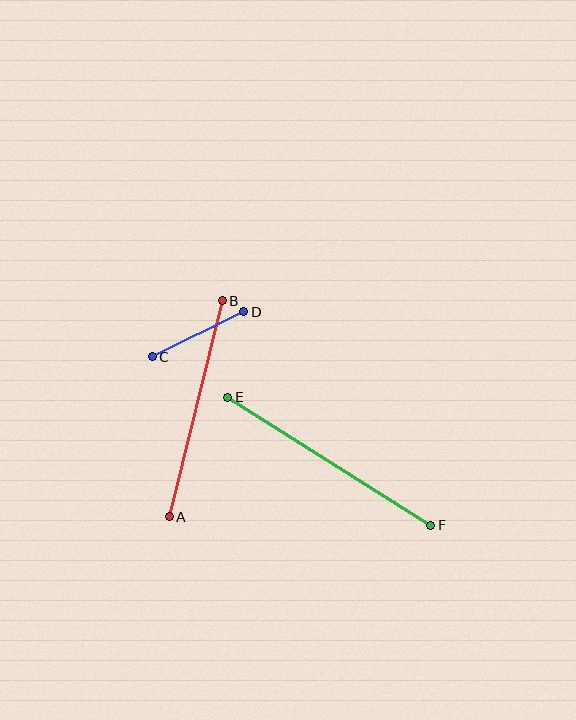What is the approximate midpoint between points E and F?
The midpoint is at approximately (329, 461) pixels.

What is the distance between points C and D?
The distance is approximately 102 pixels.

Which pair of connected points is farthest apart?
Points E and F are farthest apart.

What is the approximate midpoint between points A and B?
The midpoint is at approximately (196, 409) pixels.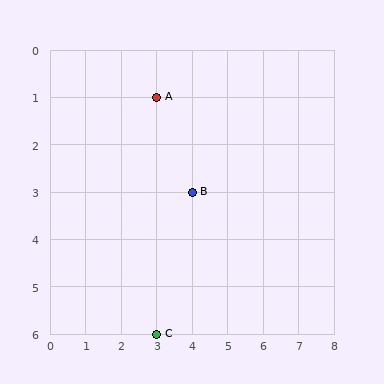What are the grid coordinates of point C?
Point C is at grid coordinates (3, 6).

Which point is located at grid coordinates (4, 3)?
Point B is at (4, 3).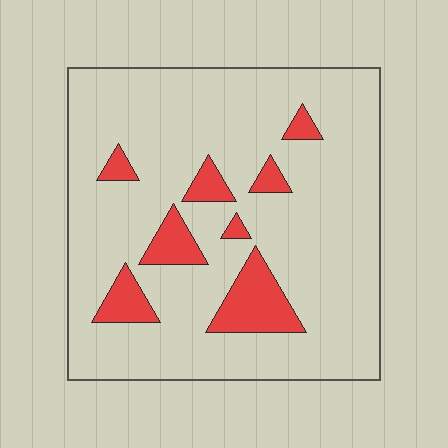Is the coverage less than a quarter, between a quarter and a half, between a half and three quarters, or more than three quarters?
Less than a quarter.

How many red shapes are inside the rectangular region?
8.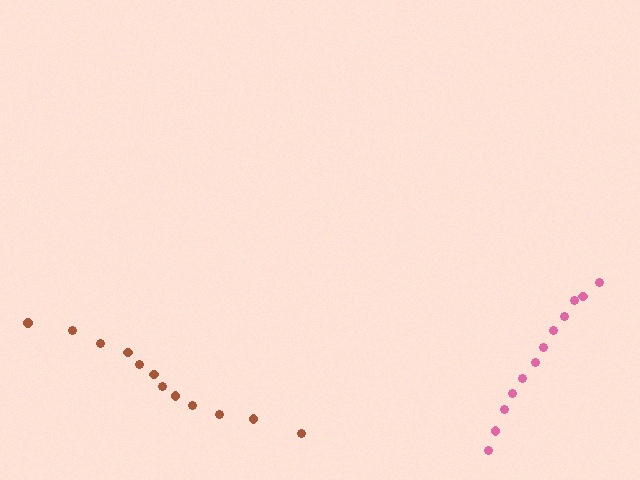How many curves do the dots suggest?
There are 2 distinct paths.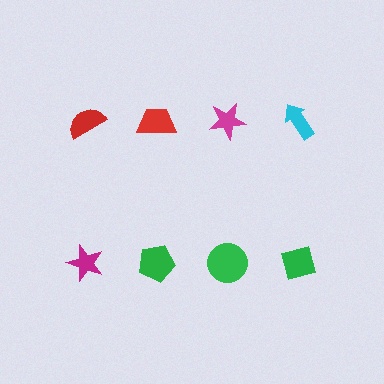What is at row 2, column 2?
A green pentagon.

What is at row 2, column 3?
A green circle.